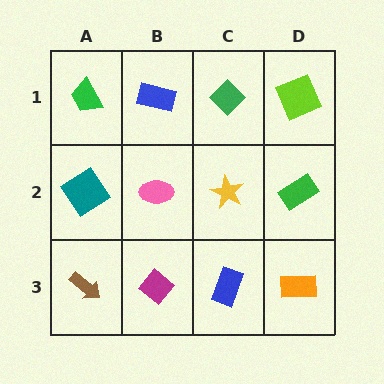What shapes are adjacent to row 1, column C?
A yellow star (row 2, column C), a blue rectangle (row 1, column B), a lime square (row 1, column D).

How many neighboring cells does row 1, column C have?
3.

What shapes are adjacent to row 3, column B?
A pink ellipse (row 2, column B), a brown arrow (row 3, column A), a blue rectangle (row 3, column C).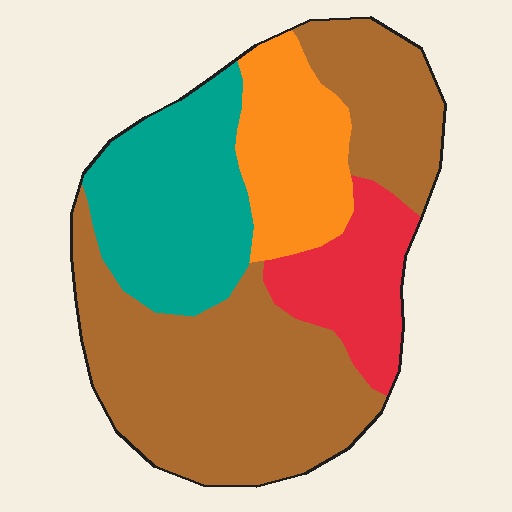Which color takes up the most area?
Brown, at roughly 50%.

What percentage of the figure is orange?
Orange takes up about one sixth (1/6) of the figure.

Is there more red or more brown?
Brown.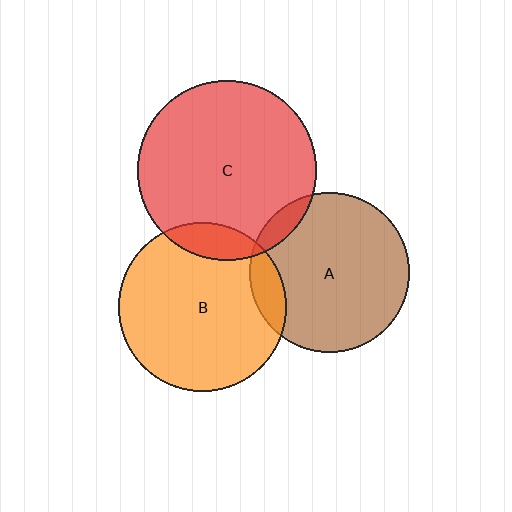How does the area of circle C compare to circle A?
Approximately 1.3 times.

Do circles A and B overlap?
Yes.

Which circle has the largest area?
Circle C (red).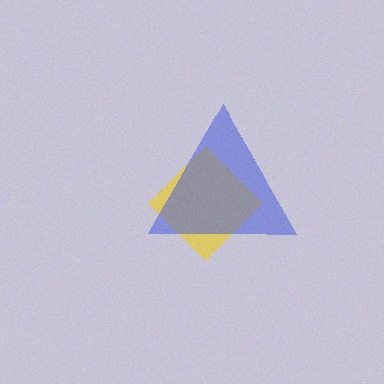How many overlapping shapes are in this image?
There are 2 overlapping shapes in the image.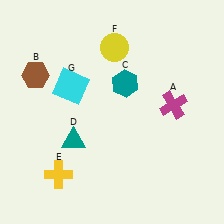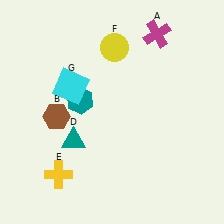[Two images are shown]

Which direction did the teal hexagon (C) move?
The teal hexagon (C) moved left.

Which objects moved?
The objects that moved are: the magenta cross (A), the brown hexagon (B), the teal hexagon (C).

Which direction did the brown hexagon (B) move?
The brown hexagon (B) moved down.